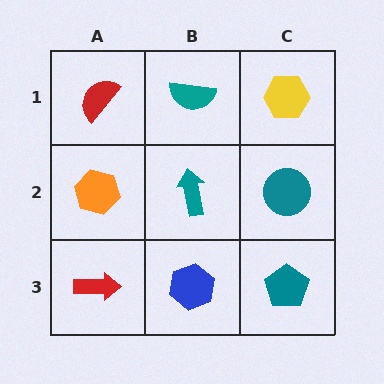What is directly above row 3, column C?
A teal circle.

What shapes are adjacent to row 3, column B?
A teal arrow (row 2, column B), a red arrow (row 3, column A), a teal pentagon (row 3, column C).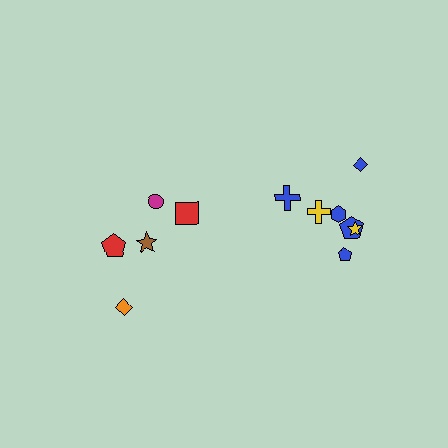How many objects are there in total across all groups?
There are 12 objects.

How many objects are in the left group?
There are 5 objects.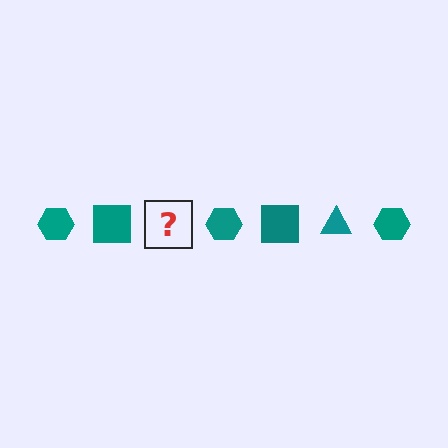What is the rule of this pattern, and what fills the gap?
The rule is that the pattern cycles through hexagon, square, triangle shapes in teal. The gap should be filled with a teal triangle.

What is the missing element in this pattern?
The missing element is a teal triangle.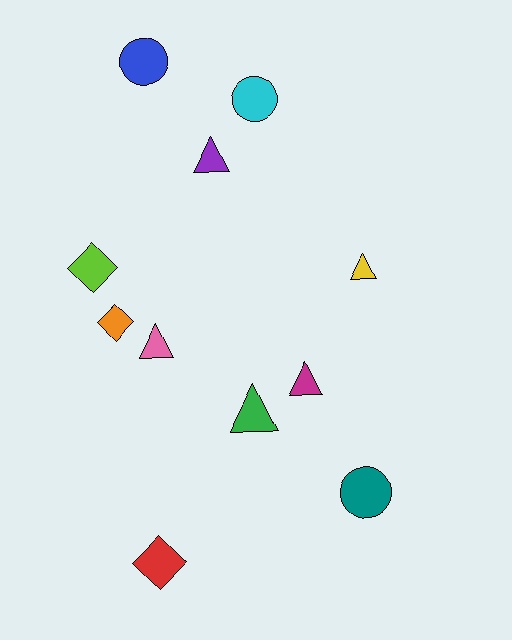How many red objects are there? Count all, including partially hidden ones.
There is 1 red object.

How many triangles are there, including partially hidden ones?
There are 5 triangles.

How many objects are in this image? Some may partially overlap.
There are 11 objects.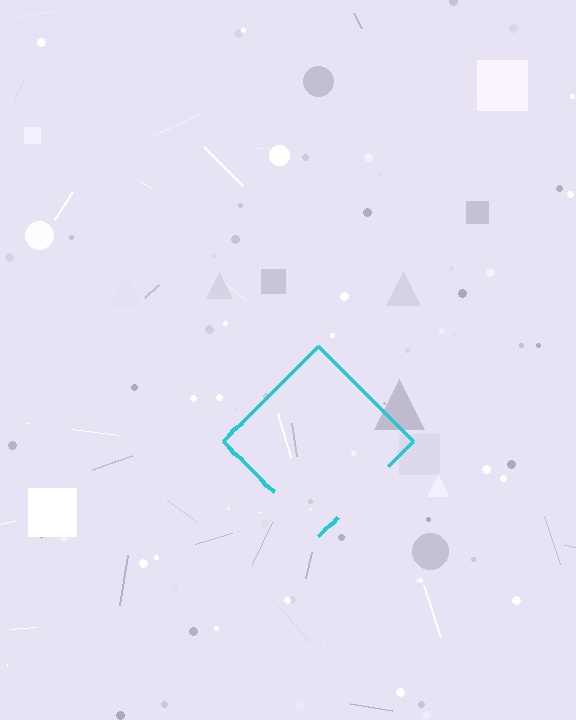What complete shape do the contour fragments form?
The contour fragments form a diamond.